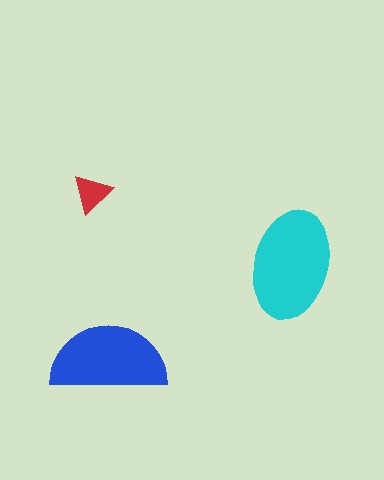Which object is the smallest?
The red triangle.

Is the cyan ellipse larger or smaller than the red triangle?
Larger.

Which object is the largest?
The cyan ellipse.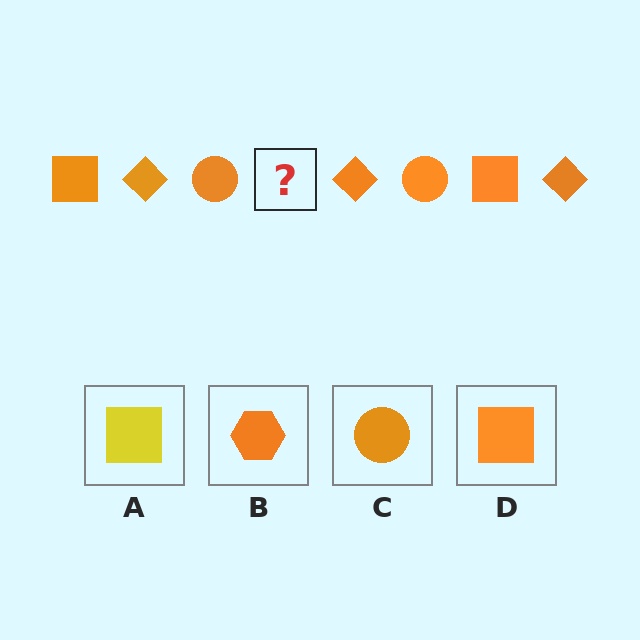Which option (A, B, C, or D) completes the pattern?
D.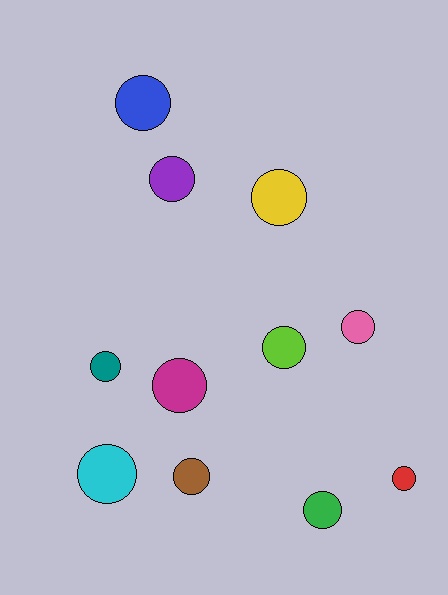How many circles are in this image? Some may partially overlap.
There are 11 circles.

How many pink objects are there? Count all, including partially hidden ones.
There is 1 pink object.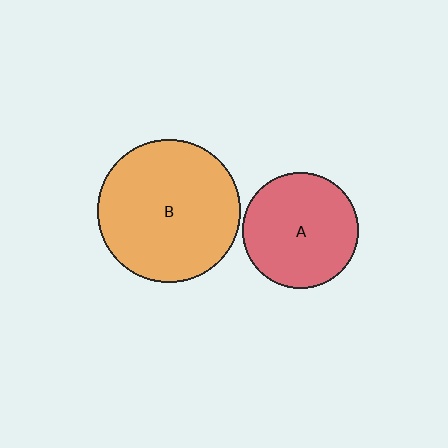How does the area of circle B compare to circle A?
Approximately 1.5 times.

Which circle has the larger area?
Circle B (orange).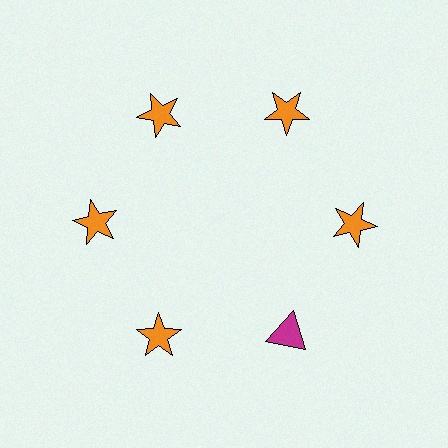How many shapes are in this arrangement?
There are 6 shapes arranged in a ring pattern.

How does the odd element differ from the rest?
It differs in both color (magenta instead of orange) and shape (triangle instead of star).